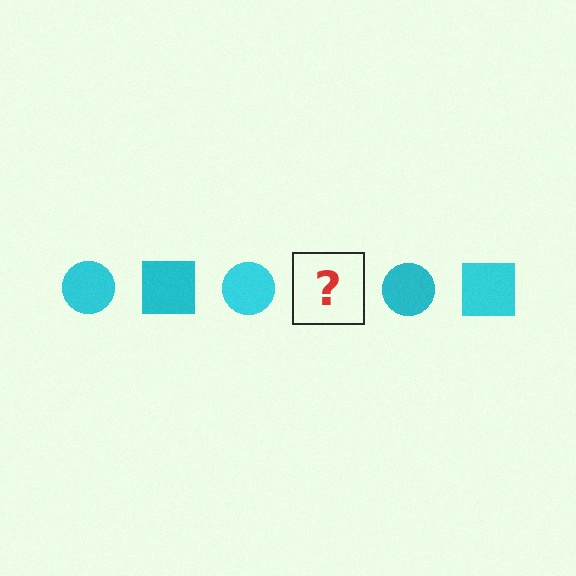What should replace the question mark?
The question mark should be replaced with a cyan square.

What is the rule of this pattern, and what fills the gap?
The rule is that the pattern cycles through circle, square shapes in cyan. The gap should be filled with a cyan square.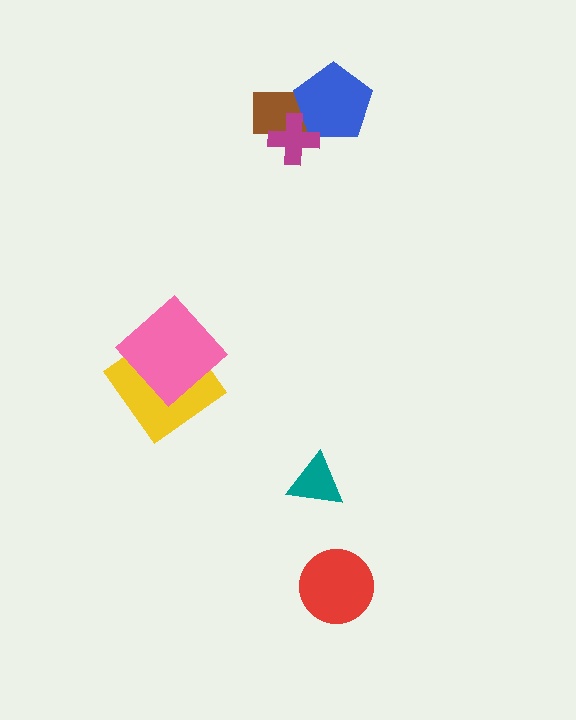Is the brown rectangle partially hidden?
Yes, it is partially covered by another shape.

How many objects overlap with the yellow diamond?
1 object overlaps with the yellow diamond.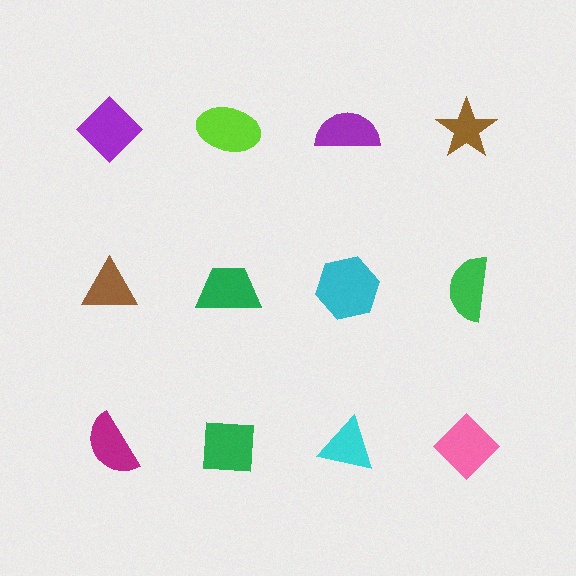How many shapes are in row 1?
4 shapes.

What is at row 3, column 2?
A green square.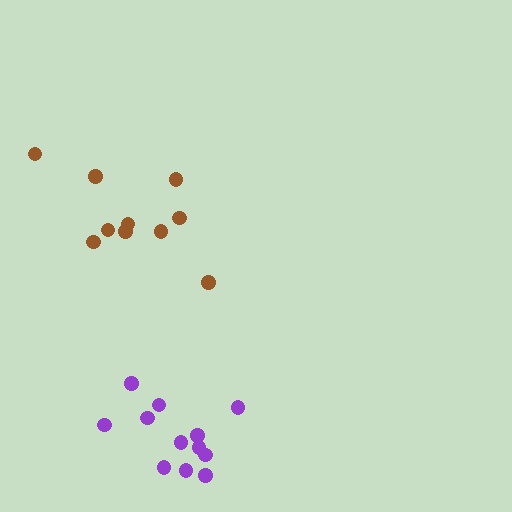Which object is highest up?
The brown cluster is topmost.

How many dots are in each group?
Group 1: 10 dots, Group 2: 12 dots (22 total).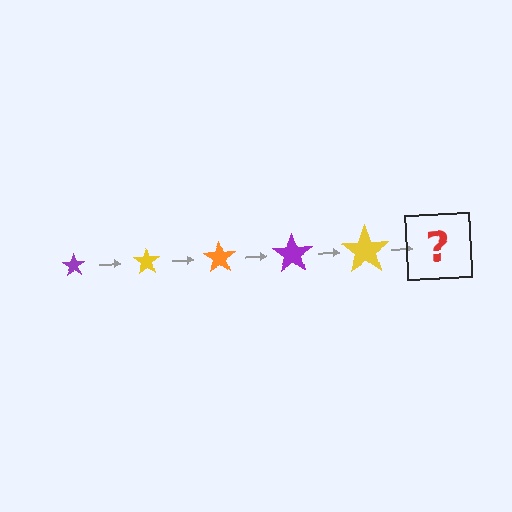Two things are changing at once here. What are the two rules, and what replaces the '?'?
The two rules are that the star grows larger each step and the color cycles through purple, yellow, and orange. The '?' should be an orange star, larger than the previous one.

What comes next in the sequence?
The next element should be an orange star, larger than the previous one.